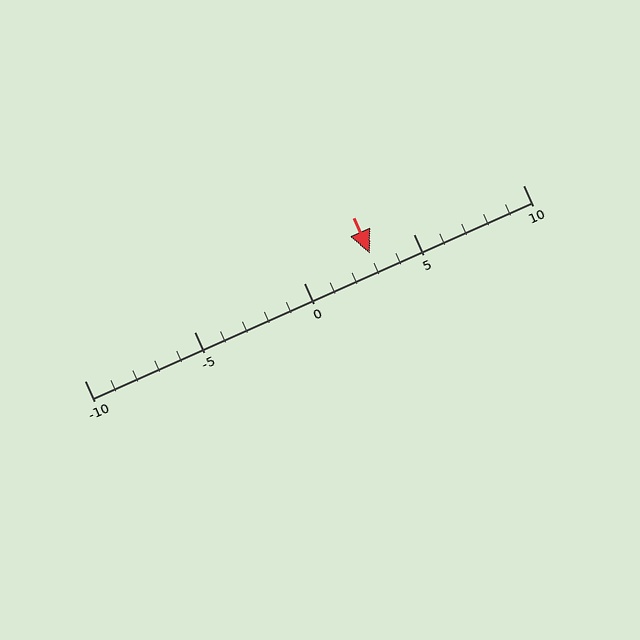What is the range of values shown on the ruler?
The ruler shows values from -10 to 10.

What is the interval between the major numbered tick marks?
The major tick marks are spaced 5 units apart.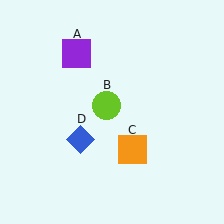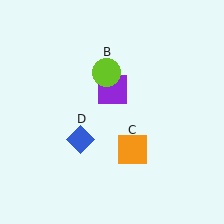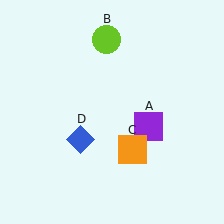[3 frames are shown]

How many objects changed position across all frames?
2 objects changed position: purple square (object A), lime circle (object B).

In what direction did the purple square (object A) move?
The purple square (object A) moved down and to the right.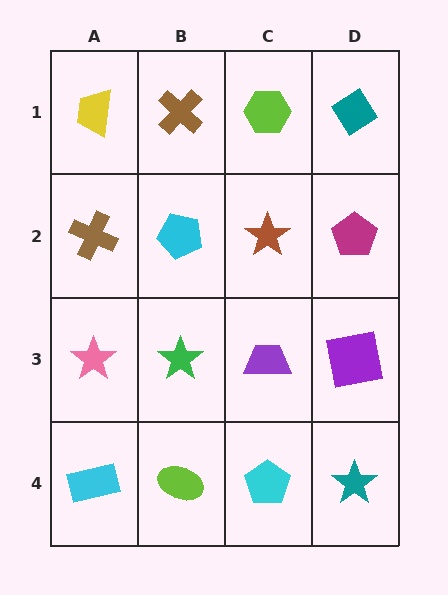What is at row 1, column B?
A brown cross.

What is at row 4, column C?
A cyan pentagon.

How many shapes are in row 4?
4 shapes.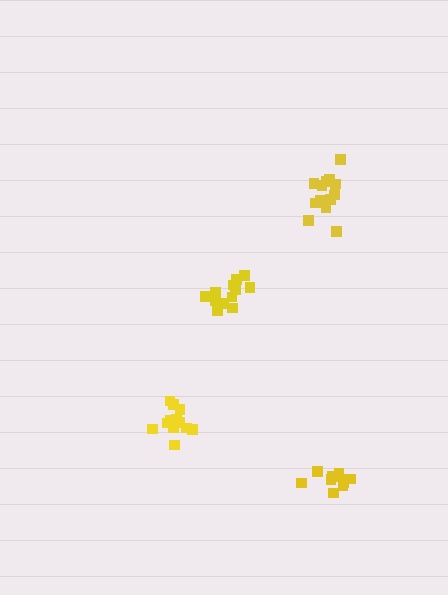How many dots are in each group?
Group 1: 11 dots, Group 2: 14 dots, Group 3: 13 dots, Group 4: 14 dots (52 total).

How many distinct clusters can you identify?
There are 4 distinct clusters.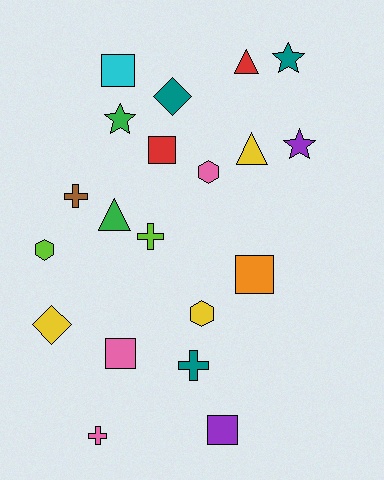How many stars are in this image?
There are 3 stars.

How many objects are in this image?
There are 20 objects.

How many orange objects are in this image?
There is 1 orange object.